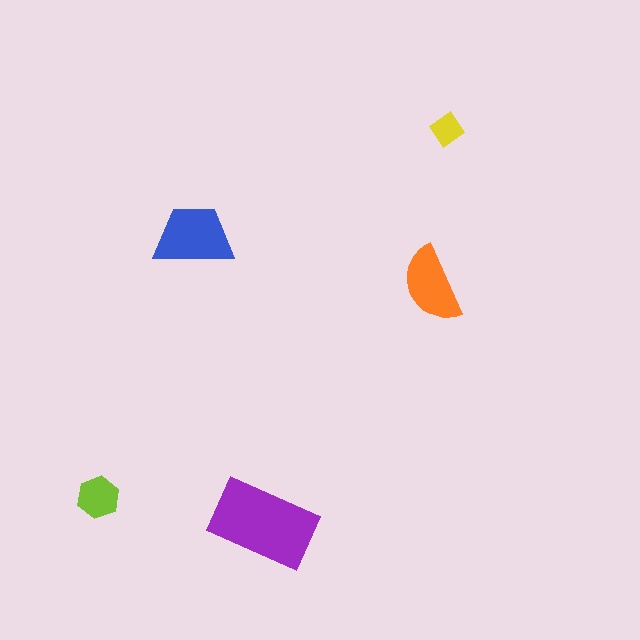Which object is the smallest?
The yellow diamond.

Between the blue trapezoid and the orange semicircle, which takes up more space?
The blue trapezoid.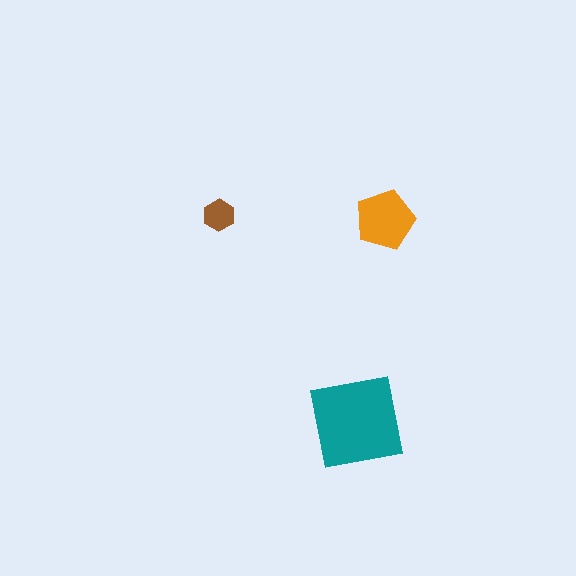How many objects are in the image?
There are 3 objects in the image.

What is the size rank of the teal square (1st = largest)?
1st.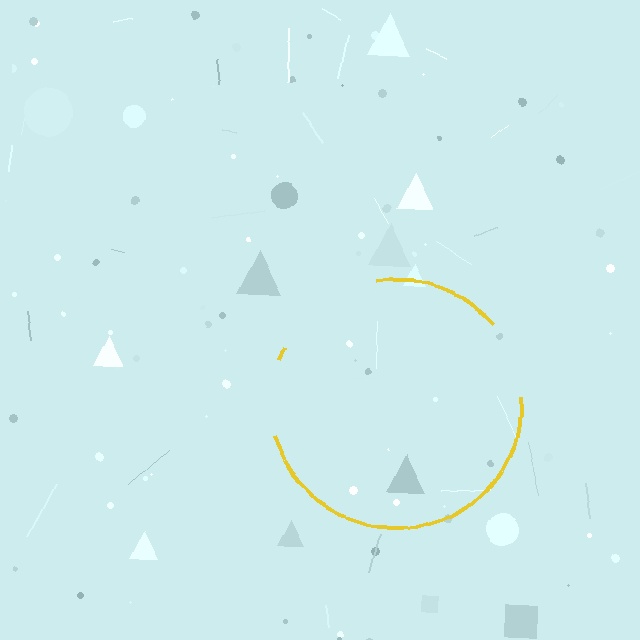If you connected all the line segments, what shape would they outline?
They would outline a circle.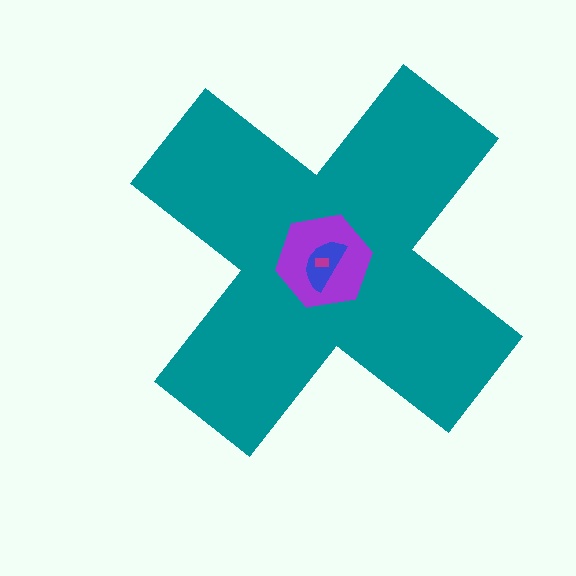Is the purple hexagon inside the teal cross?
Yes.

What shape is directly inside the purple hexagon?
The blue semicircle.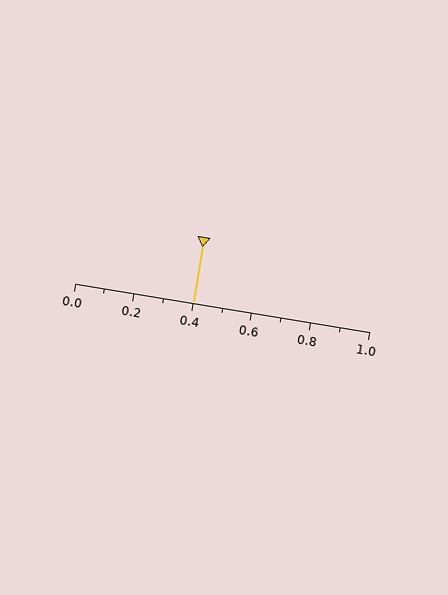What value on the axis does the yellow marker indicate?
The marker indicates approximately 0.4.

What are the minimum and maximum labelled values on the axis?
The axis runs from 0.0 to 1.0.